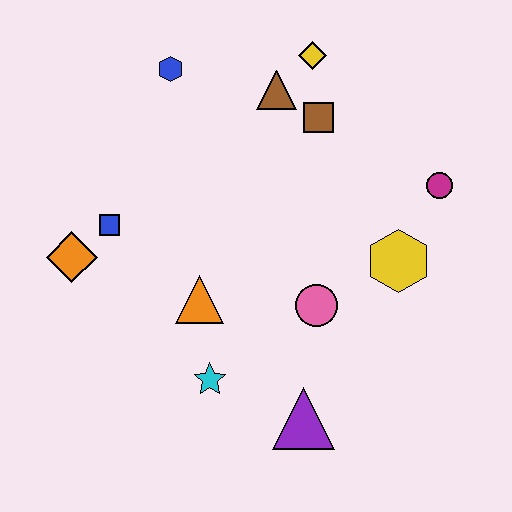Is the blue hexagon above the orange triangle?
Yes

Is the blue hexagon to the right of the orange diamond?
Yes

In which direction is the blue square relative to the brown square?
The blue square is to the left of the brown square.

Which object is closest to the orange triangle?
The cyan star is closest to the orange triangle.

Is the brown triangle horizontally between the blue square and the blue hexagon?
No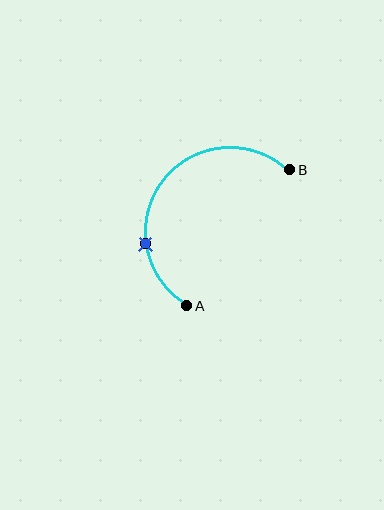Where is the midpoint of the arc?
The arc midpoint is the point on the curve farthest from the straight line joining A and B. It sits above and to the left of that line.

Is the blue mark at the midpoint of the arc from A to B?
No. The blue mark lies on the arc but is closer to endpoint A. The arc midpoint would be at the point on the curve equidistant along the arc from both A and B.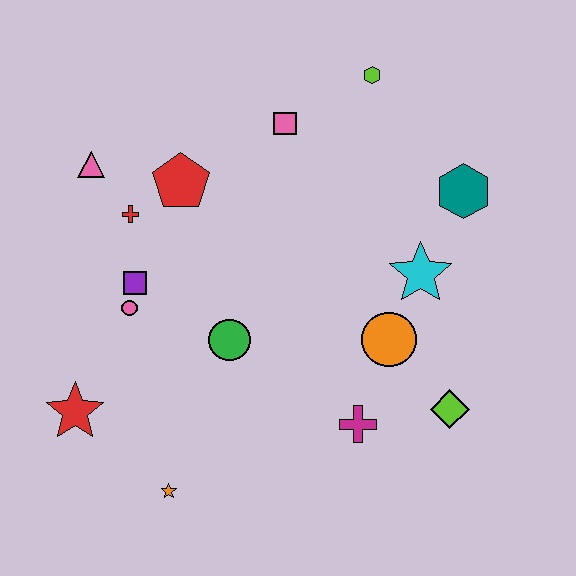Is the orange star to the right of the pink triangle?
Yes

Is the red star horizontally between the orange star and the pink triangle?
No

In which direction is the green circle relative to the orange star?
The green circle is above the orange star.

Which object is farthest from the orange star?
The lime hexagon is farthest from the orange star.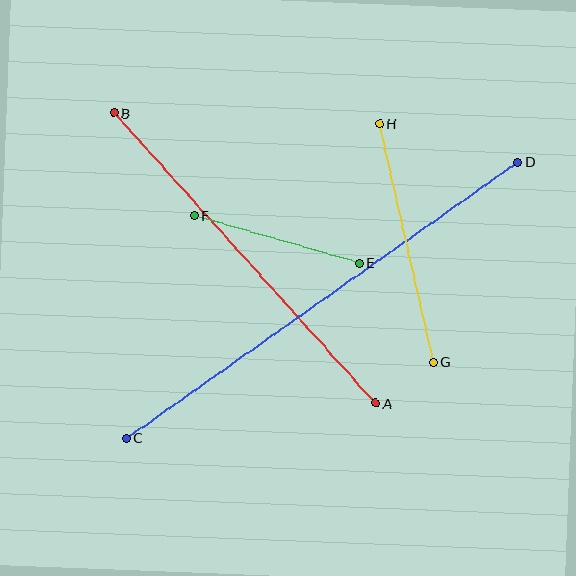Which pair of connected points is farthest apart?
Points C and D are farthest apart.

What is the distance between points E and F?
The distance is approximately 172 pixels.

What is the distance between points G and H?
The distance is approximately 244 pixels.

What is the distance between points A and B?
The distance is approximately 391 pixels.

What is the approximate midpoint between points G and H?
The midpoint is at approximately (407, 243) pixels.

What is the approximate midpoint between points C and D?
The midpoint is at approximately (322, 300) pixels.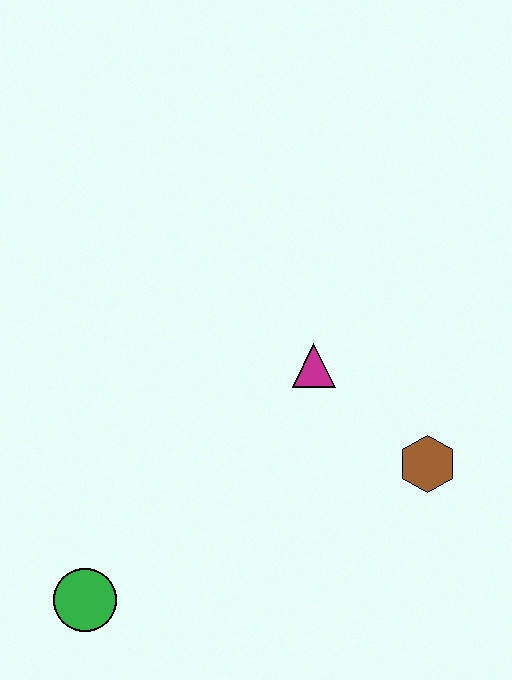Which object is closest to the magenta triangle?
The brown hexagon is closest to the magenta triangle.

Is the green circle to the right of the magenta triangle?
No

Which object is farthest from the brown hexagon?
The green circle is farthest from the brown hexagon.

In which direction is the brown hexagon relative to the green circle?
The brown hexagon is to the right of the green circle.